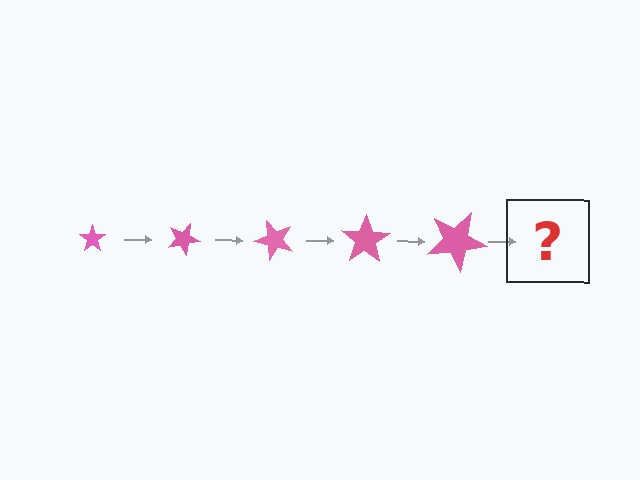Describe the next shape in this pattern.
It should be a star, larger than the previous one and rotated 125 degrees from the start.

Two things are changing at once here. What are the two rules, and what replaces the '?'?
The two rules are that the star grows larger each step and it rotates 25 degrees each step. The '?' should be a star, larger than the previous one and rotated 125 degrees from the start.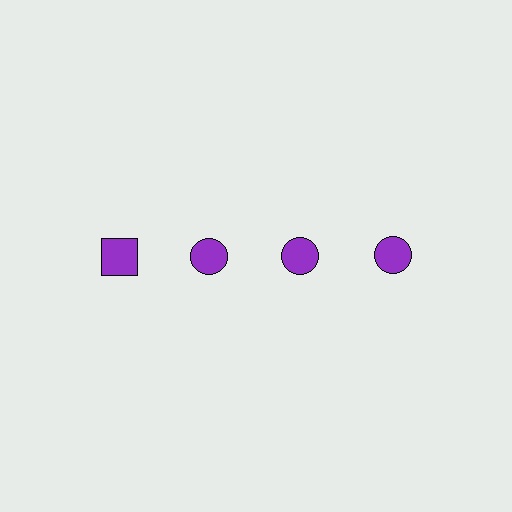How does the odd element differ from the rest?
It has a different shape: square instead of circle.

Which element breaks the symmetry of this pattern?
The purple square in the top row, leftmost column breaks the symmetry. All other shapes are purple circles.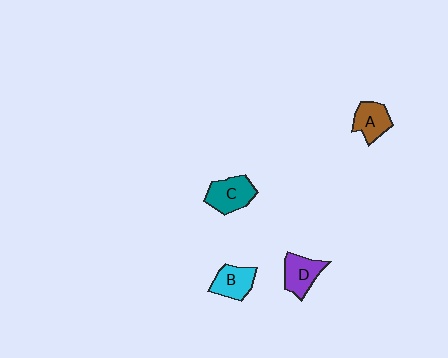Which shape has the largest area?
Shape C (teal).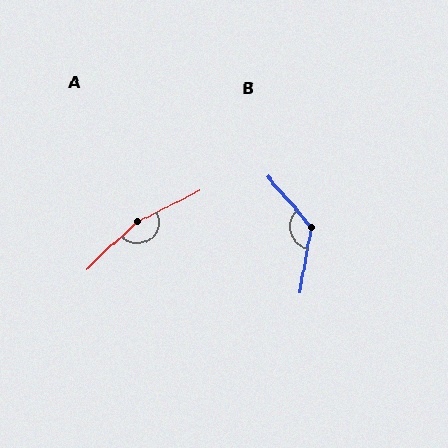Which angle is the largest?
A, at approximately 163 degrees.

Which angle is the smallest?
B, at approximately 129 degrees.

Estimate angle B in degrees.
Approximately 129 degrees.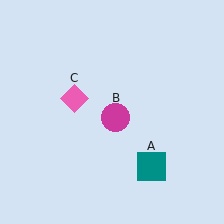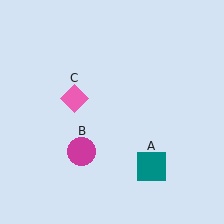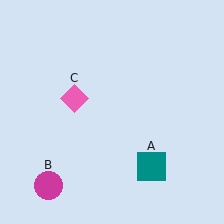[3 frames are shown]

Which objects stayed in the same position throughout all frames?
Teal square (object A) and pink diamond (object C) remained stationary.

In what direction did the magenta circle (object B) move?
The magenta circle (object B) moved down and to the left.